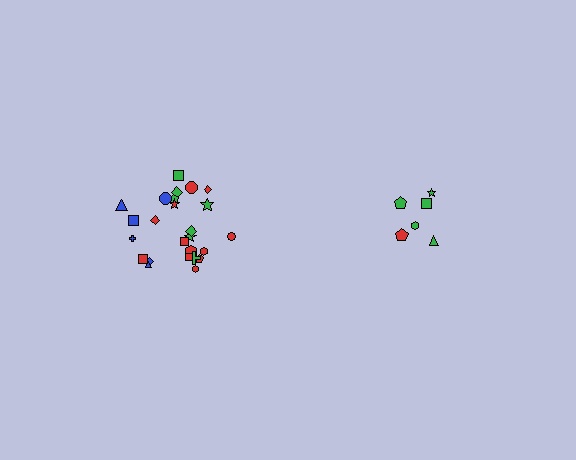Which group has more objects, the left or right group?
The left group.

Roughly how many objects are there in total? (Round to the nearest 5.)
Roughly 30 objects in total.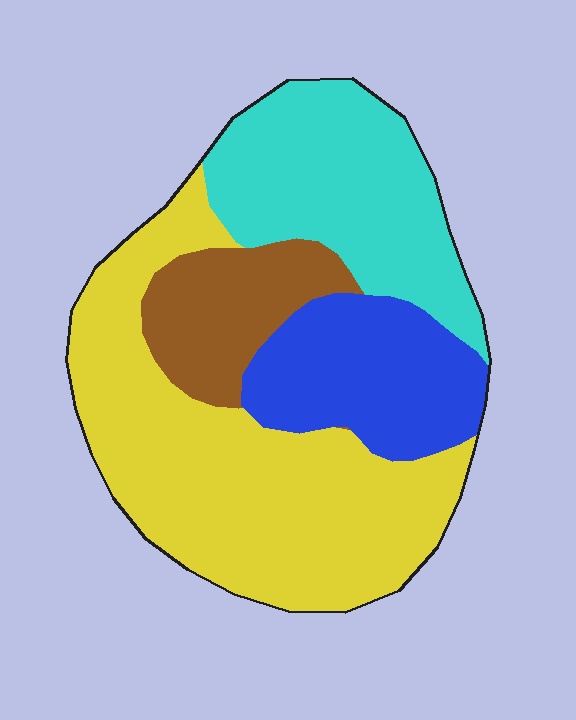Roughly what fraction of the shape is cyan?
Cyan takes up less than a quarter of the shape.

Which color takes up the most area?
Yellow, at roughly 45%.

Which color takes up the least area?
Brown, at roughly 15%.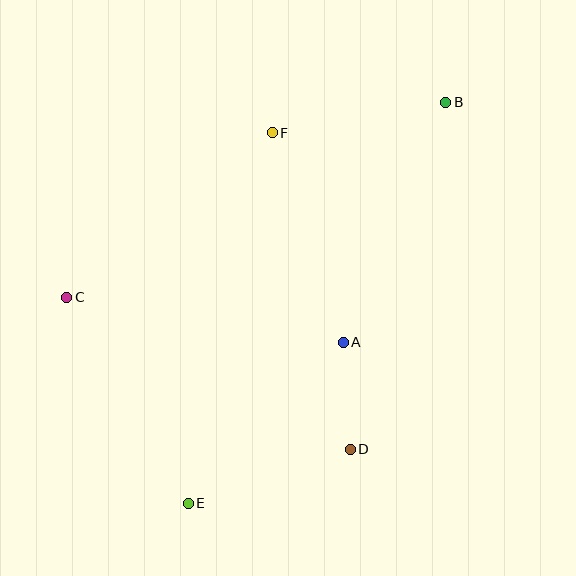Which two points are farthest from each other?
Points B and E are farthest from each other.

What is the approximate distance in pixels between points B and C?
The distance between B and C is approximately 426 pixels.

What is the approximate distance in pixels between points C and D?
The distance between C and D is approximately 322 pixels.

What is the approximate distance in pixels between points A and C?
The distance between A and C is approximately 280 pixels.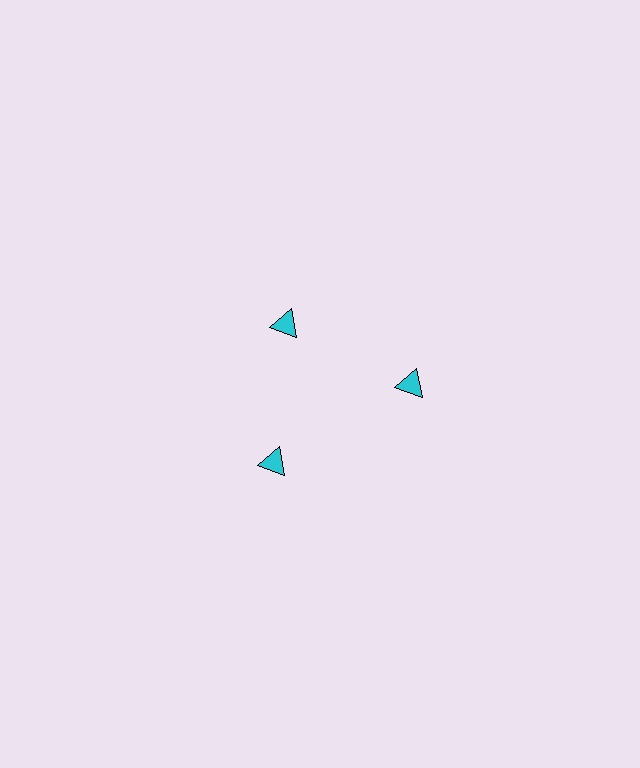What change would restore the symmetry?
The symmetry would be restored by moving it outward, back onto the ring so that all 3 triangles sit at equal angles and equal distance from the center.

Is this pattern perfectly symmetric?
No. The 3 cyan triangles are arranged in a ring, but one element near the 11 o'clock position is pulled inward toward the center, breaking the 3-fold rotational symmetry.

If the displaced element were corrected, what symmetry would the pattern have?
It would have 3-fold rotational symmetry — the pattern would map onto itself every 120 degrees.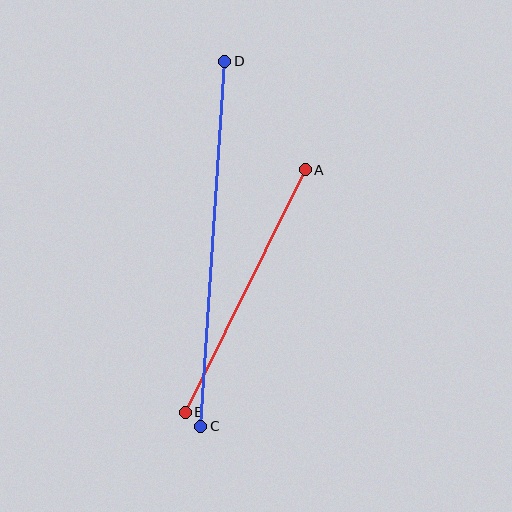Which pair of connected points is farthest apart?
Points C and D are farthest apart.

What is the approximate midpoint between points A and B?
The midpoint is at approximately (245, 291) pixels.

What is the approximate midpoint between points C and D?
The midpoint is at approximately (213, 244) pixels.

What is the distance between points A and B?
The distance is approximately 271 pixels.